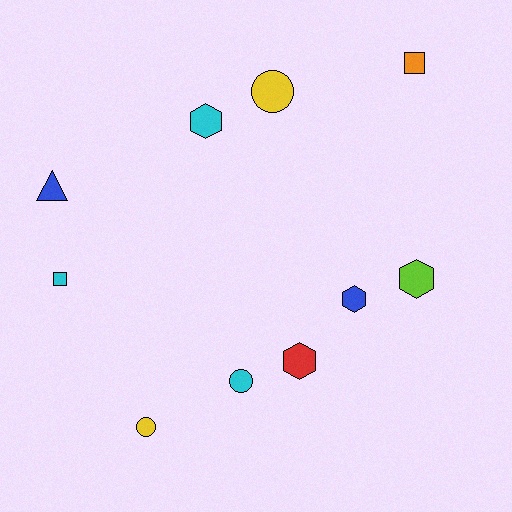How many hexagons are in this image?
There are 4 hexagons.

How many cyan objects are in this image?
There are 3 cyan objects.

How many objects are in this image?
There are 10 objects.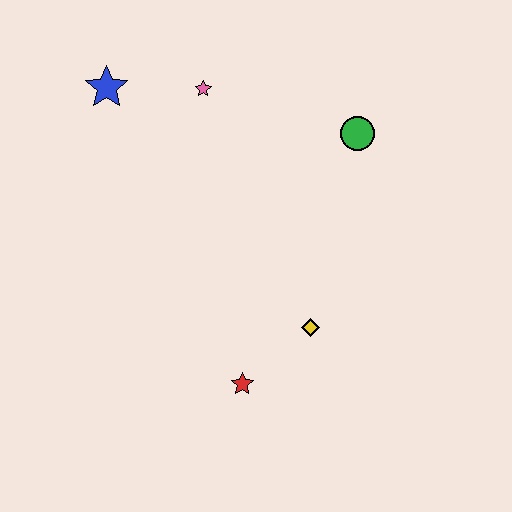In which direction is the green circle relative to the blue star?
The green circle is to the right of the blue star.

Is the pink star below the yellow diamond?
No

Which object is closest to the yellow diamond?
The red star is closest to the yellow diamond.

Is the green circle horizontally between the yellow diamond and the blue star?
No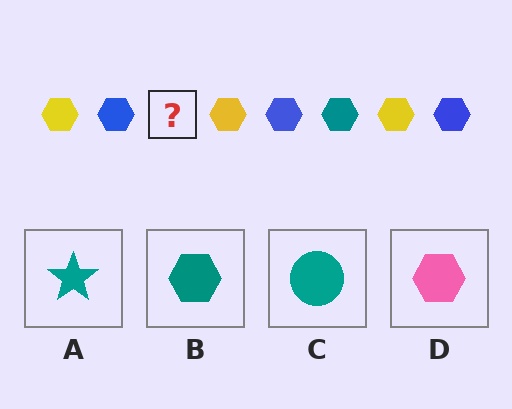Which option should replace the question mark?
Option B.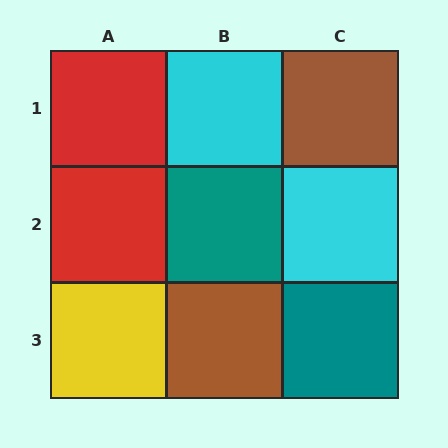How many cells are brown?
2 cells are brown.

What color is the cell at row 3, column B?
Brown.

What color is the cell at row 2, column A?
Red.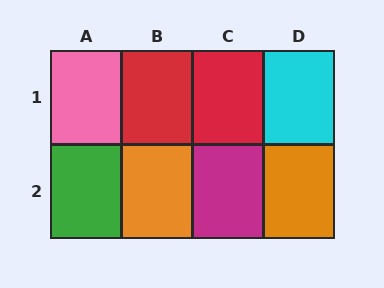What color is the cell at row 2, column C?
Magenta.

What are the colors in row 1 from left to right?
Pink, red, red, cyan.